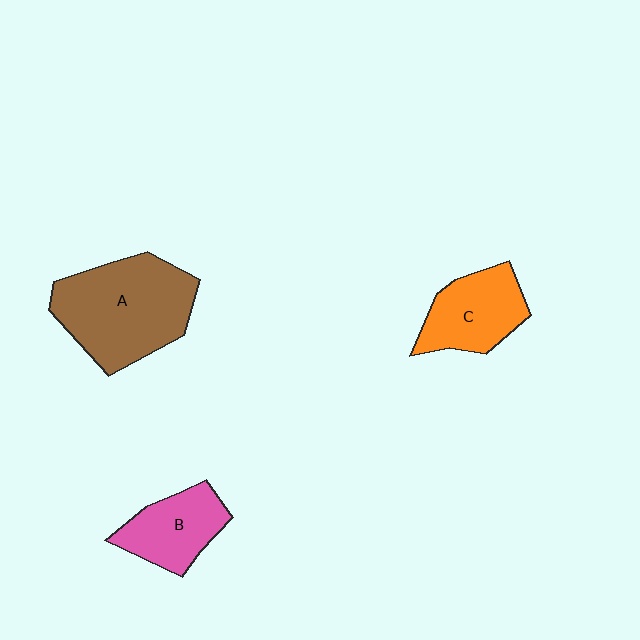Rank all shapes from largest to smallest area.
From largest to smallest: A (brown), C (orange), B (pink).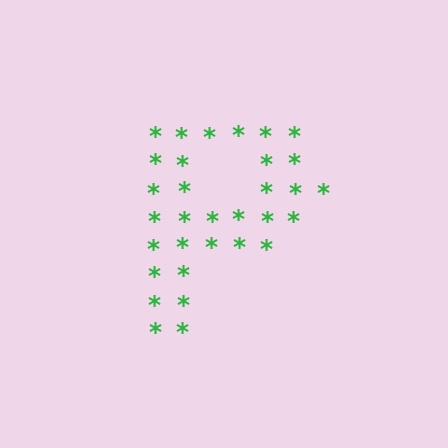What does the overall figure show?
The overall figure shows the letter P.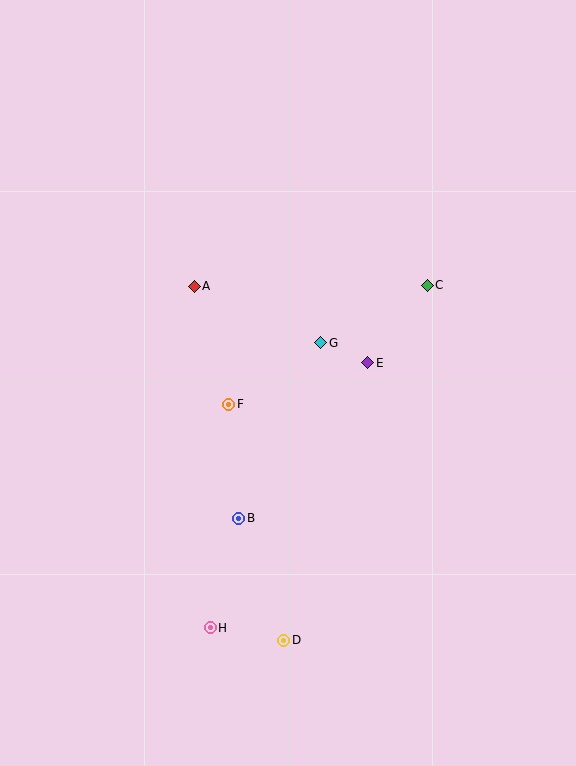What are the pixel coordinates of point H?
Point H is at (210, 628).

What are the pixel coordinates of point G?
Point G is at (321, 343).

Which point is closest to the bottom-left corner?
Point H is closest to the bottom-left corner.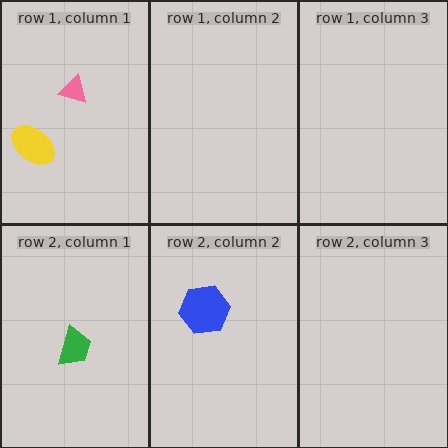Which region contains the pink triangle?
The row 1, column 1 region.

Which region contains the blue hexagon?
The row 2, column 2 region.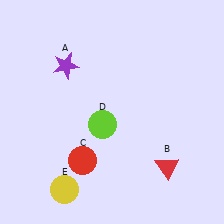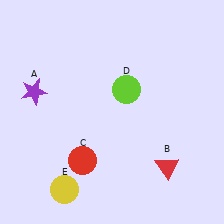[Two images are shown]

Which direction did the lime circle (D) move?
The lime circle (D) moved up.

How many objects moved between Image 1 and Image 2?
2 objects moved between the two images.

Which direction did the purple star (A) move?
The purple star (A) moved left.